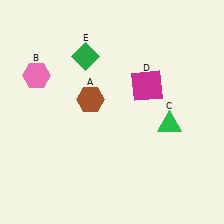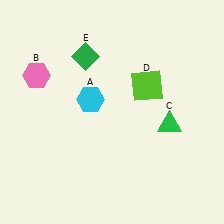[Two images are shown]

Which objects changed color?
A changed from brown to cyan. D changed from magenta to lime.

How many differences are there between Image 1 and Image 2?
There are 2 differences between the two images.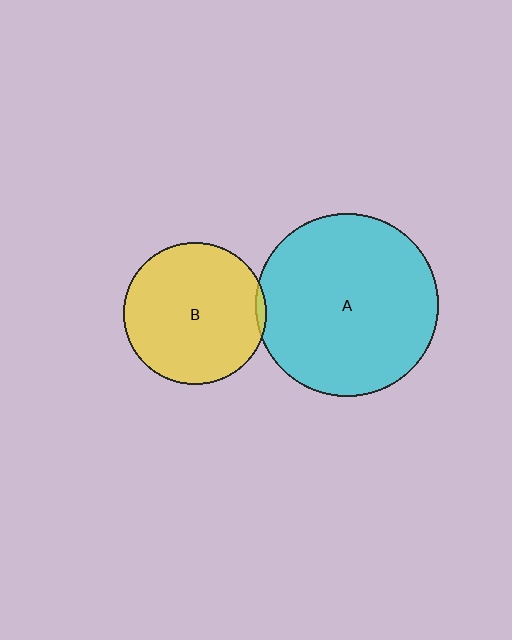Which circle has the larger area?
Circle A (cyan).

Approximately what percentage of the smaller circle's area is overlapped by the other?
Approximately 5%.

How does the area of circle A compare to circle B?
Approximately 1.6 times.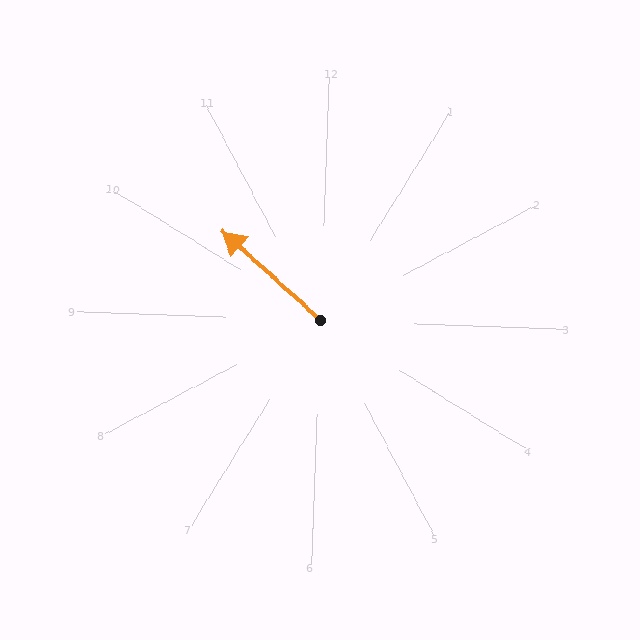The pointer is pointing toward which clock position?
Roughly 10 o'clock.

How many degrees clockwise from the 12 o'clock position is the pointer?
Approximately 310 degrees.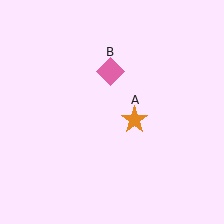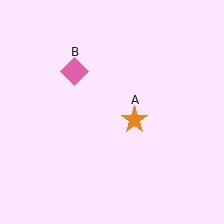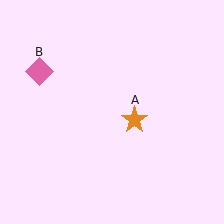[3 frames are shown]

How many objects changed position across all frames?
1 object changed position: pink diamond (object B).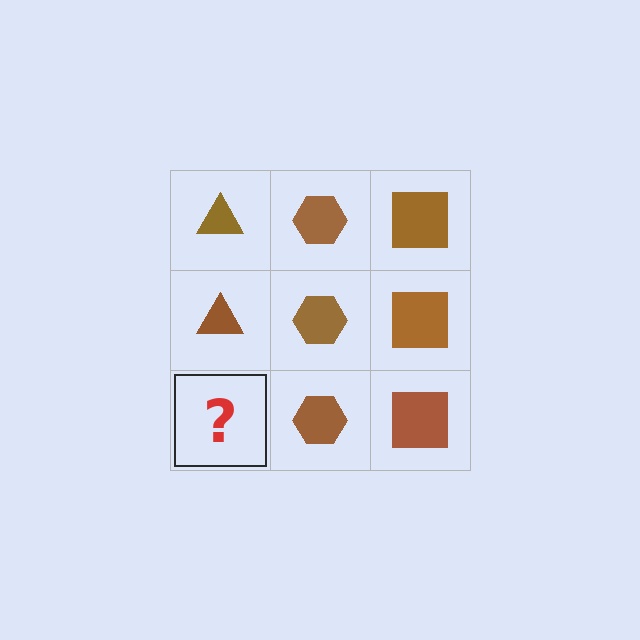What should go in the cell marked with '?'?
The missing cell should contain a brown triangle.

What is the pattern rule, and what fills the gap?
The rule is that each column has a consistent shape. The gap should be filled with a brown triangle.